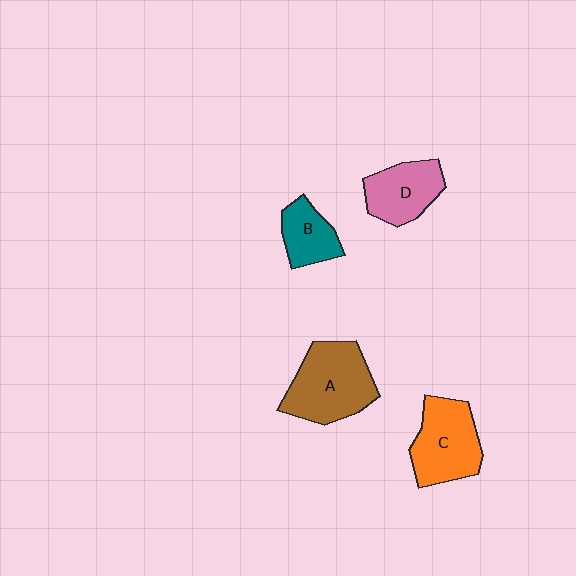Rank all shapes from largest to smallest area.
From largest to smallest: A (brown), C (orange), D (pink), B (teal).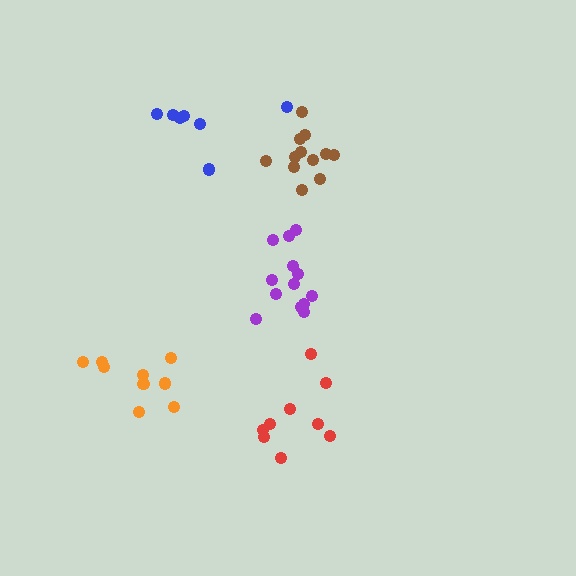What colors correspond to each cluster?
The clusters are colored: purple, red, blue, orange, brown.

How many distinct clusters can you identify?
There are 5 distinct clusters.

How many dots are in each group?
Group 1: 13 dots, Group 2: 9 dots, Group 3: 7 dots, Group 4: 9 dots, Group 5: 12 dots (50 total).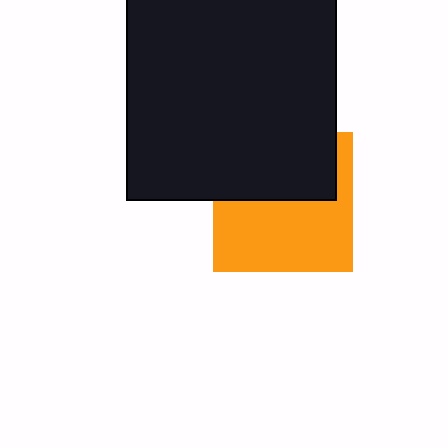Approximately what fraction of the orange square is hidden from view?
Roughly 44% of the orange square is hidden behind the black square.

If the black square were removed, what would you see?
You would see the complete orange square.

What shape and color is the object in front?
The object in front is a black square.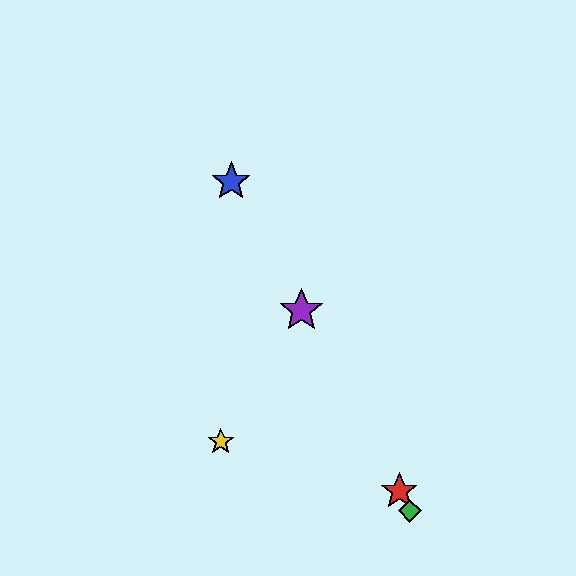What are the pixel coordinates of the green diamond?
The green diamond is at (410, 511).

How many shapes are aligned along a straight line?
4 shapes (the red star, the blue star, the green diamond, the purple star) are aligned along a straight line.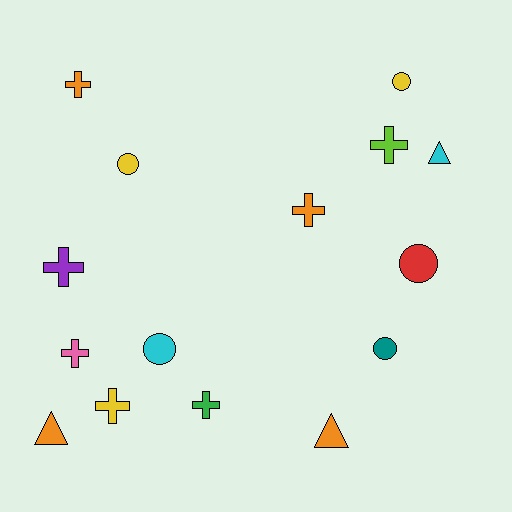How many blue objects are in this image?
There are no blue objects.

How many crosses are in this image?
There are 7 crosses.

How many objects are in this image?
There are 15 objects.